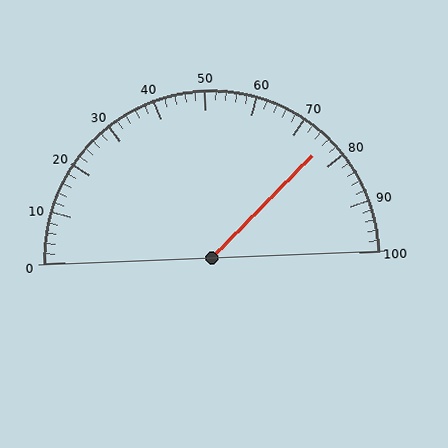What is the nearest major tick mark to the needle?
The nearest major tick mark is 80.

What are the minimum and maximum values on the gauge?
The gauge ranges from 0 to 100.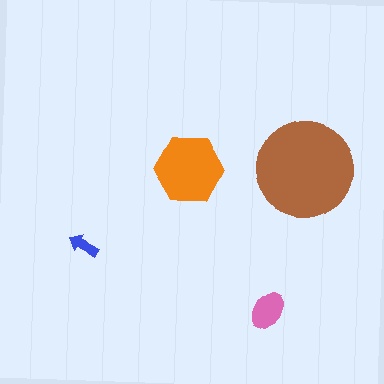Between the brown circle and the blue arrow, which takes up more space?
The brown circle.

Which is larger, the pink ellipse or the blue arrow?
The pink ellipse.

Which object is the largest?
The brown circle.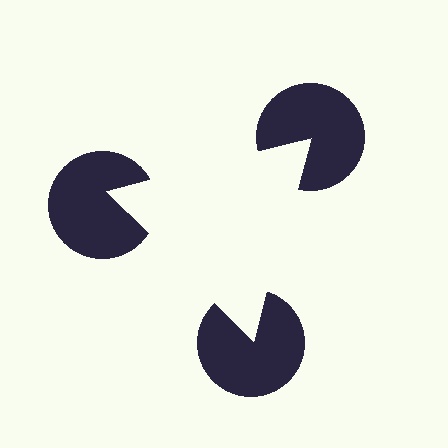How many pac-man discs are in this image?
There are 3 — one at each vertex of the illusory triangle.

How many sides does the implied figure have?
3 sides.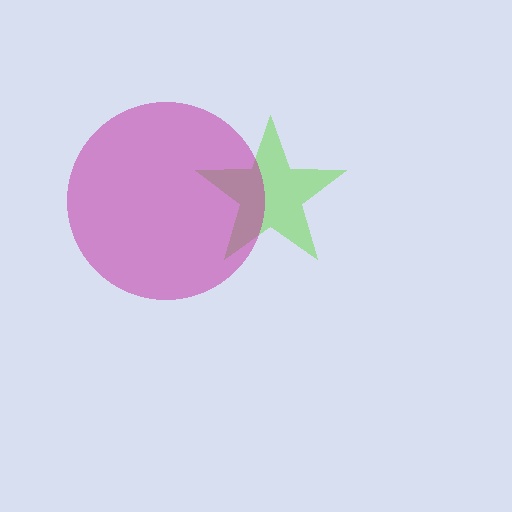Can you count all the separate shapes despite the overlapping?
Yes, there are 2 separate shapes.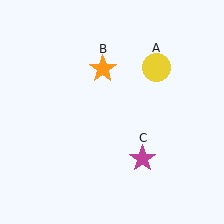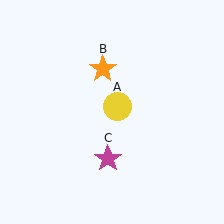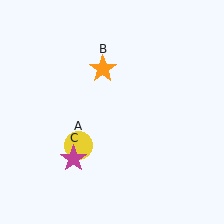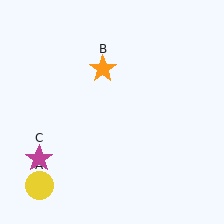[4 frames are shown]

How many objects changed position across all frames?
2 objects changed position: yellow circle (object A), magenta star (object C).